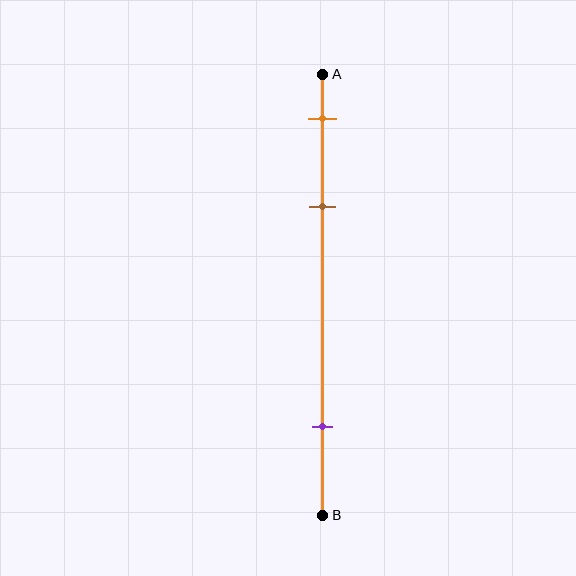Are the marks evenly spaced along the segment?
No, the marks are not evenly spaced.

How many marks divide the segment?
There are 3 marks dividing the segment.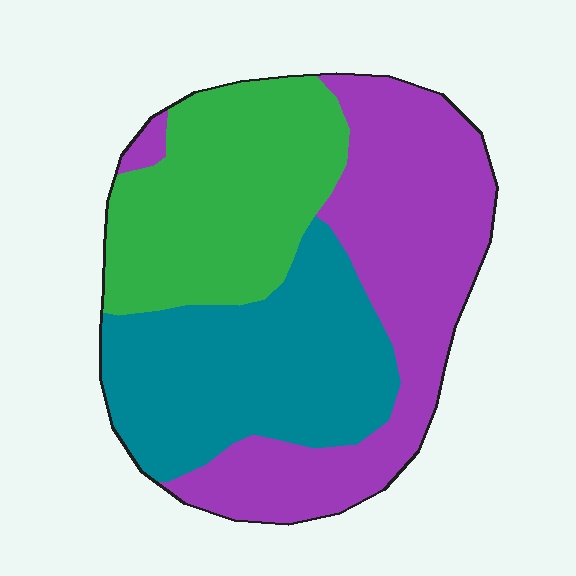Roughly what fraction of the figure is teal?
Teal takes up about one third (1/3) of the figure.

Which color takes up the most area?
Purple, at roughly 40%.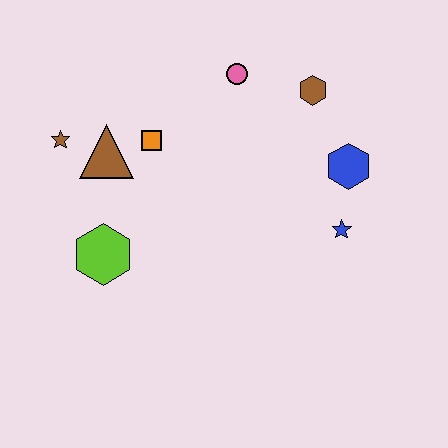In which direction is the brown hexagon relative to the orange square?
The brown hexagon is to the right of the orange square.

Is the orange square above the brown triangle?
Yes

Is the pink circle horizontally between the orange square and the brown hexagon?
Yes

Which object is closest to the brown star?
The brown triangle is closest to the brown star.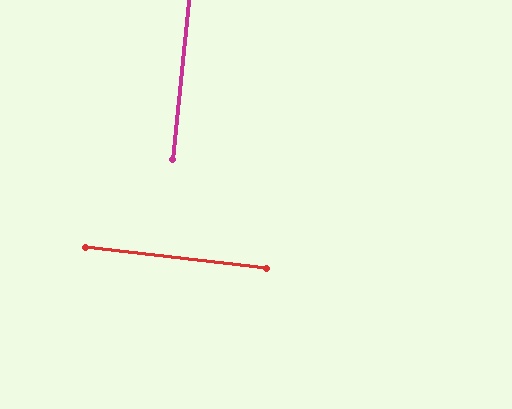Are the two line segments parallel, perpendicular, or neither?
Perpendicular — they meet at approximately 89°.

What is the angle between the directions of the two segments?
Approximately 89 degrees.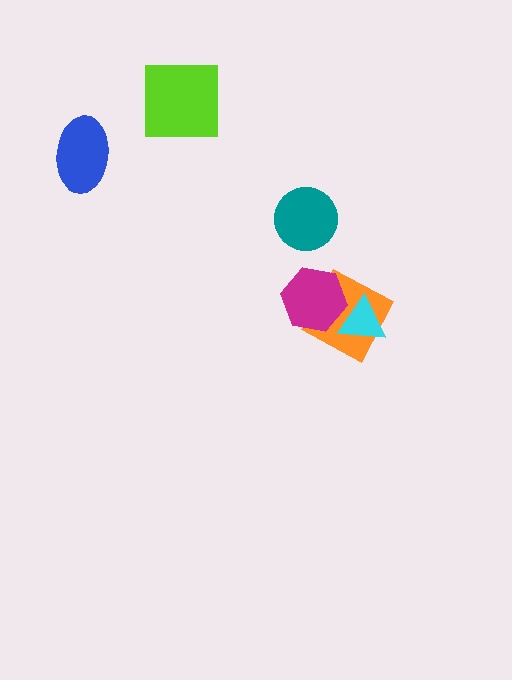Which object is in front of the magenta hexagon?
The cyan triangle is in front of the magenta hexagon.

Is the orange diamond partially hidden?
Yes, it is partially covered by another shape.